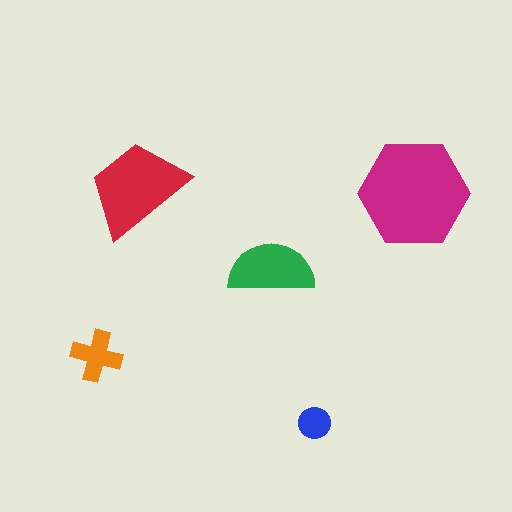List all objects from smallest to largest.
The blue circle, the orange cross, the green semicircle, the red trapezoid, the magenta hexagon.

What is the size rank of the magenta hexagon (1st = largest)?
1st.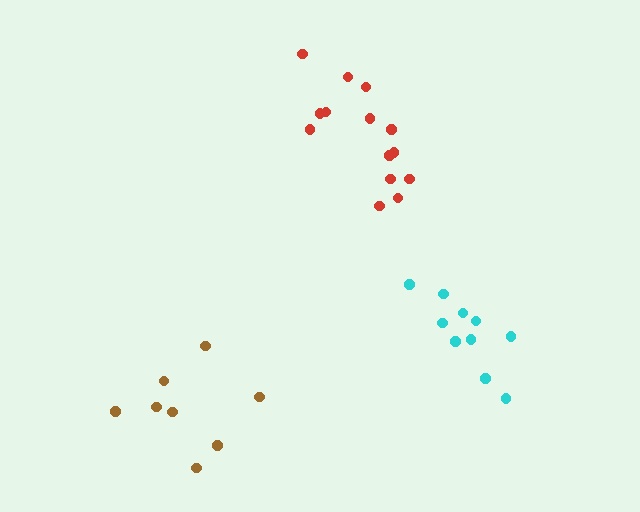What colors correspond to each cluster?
The clusters are colored: brown, red, cyan.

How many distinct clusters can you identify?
There are 3 distinct clusters.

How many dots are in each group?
Group 1: 8 dots, Group 2: 14 dots, Group 3: 10 dots (32 total).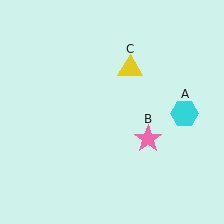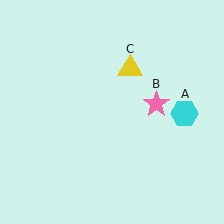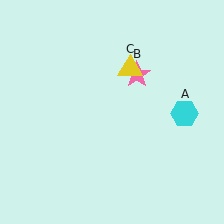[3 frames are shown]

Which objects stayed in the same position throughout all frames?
Cyan hexagon (object A) and yellow triangle (object C) remained stationary.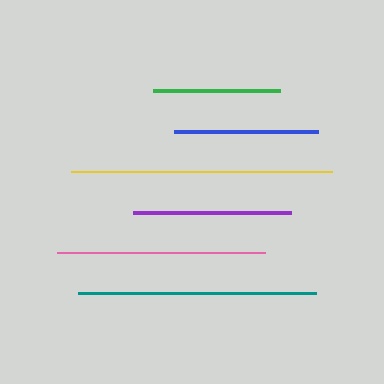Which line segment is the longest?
The yellow line is the longest at approximately 262 pixels.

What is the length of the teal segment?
The teal segment is approximately 238 pixels long.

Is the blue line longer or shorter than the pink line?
The pink line is longer than the blue line.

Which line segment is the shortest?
The green line is the shortest at approximately 126 pixels.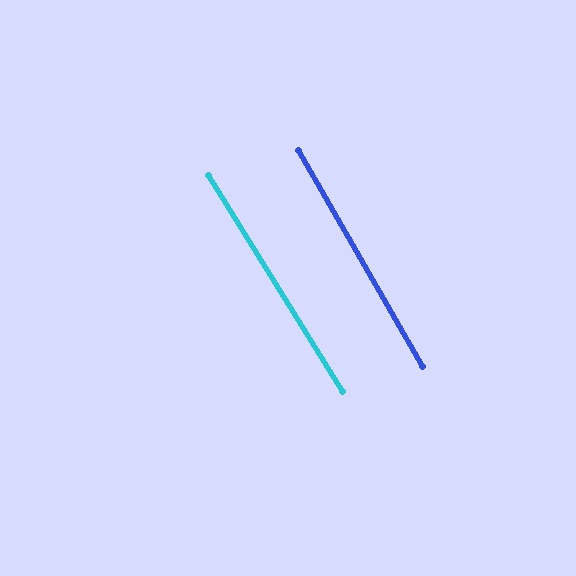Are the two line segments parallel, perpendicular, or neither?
Parallel — their directions differ by only 1.9°.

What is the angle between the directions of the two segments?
Approximately 2 degrees.